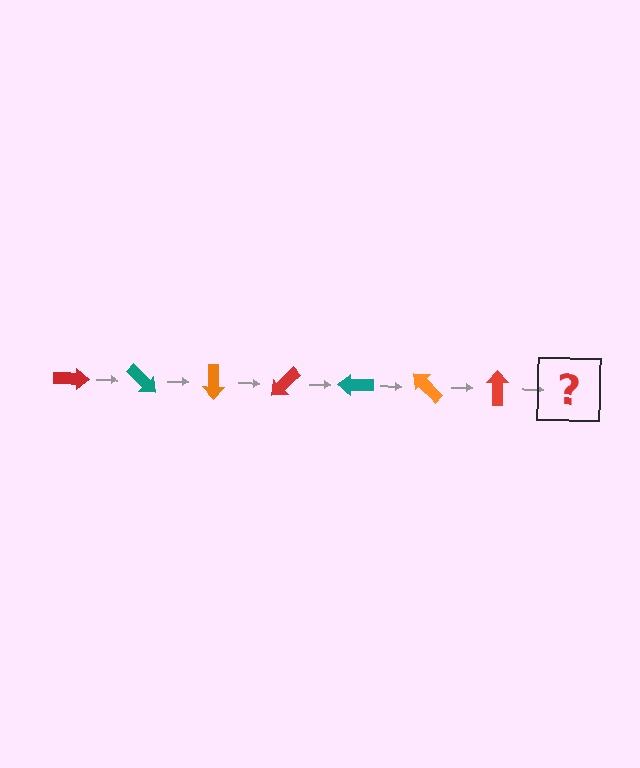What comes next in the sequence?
The next element should be a teal arrow, rotated 315 degrees from the start.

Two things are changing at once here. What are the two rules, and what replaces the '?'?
The two rules are that it rotates 45 degrees each step and the color cycles through red, teal, and orange. The '?' should be a teal arrow, rotated 315 degrees from the start.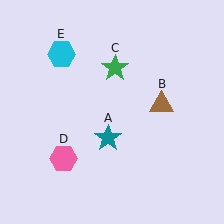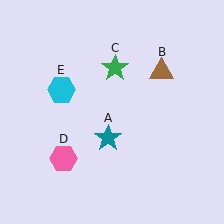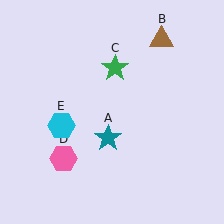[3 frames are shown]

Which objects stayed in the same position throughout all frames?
Teal star (object A) and green star (object C) and pink hexagon (object D) remained stationary.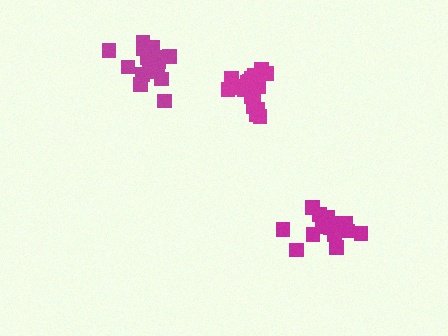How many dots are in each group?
Group 1: 20 dots, Group 2: 18 dots, Group 3: 16 dots (54 total).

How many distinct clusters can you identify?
There are 3 distinct clusters.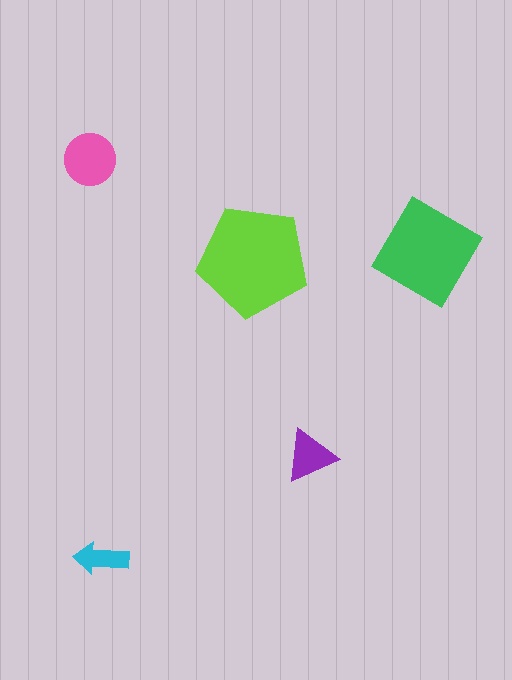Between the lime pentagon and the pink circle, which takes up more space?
The lime pentagon.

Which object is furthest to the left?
The pink circle is leftmost.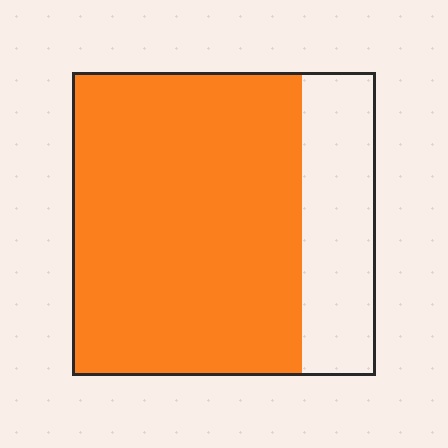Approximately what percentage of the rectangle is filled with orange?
Approximately 75%.